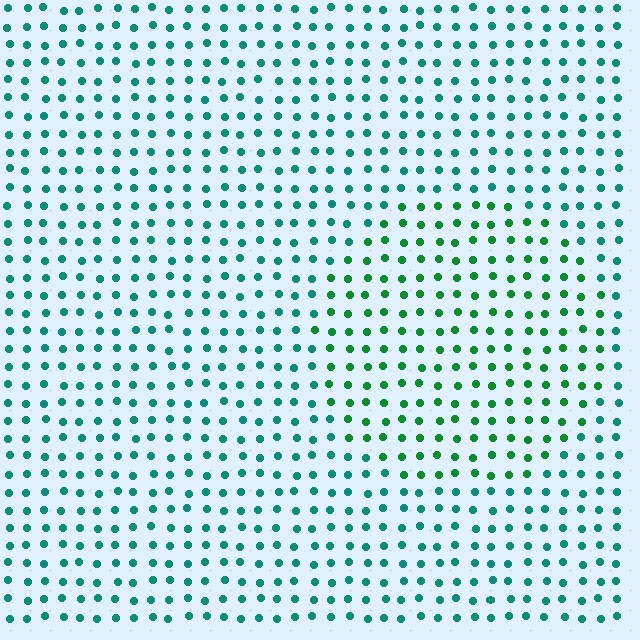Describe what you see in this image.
The image is filled with small teal elements in a uniform arrangement. A circle-shaped region is visible where the elements are tinted to a slightly different hue, forming a subtle color boundary.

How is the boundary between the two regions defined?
The boundary is defined purely by a slight shift in hue (about 37 degrees). Spacing, size, and orientation are identical on both sides.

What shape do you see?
I see a circle.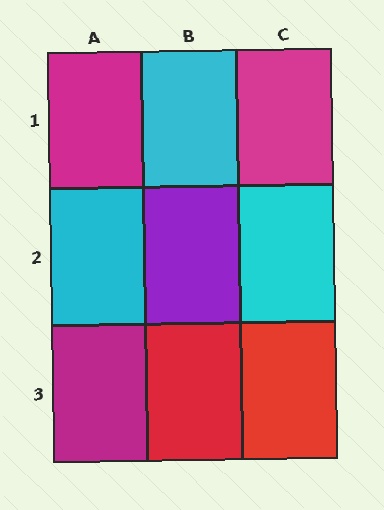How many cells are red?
2 cells are red.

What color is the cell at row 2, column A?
Cyan.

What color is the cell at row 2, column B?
Purple.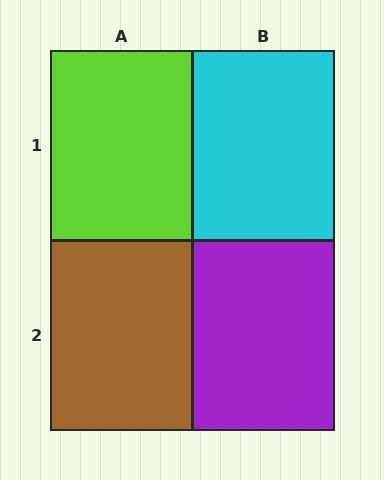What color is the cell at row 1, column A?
Lime.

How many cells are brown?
1 cell is brown.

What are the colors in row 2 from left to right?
Brown, purple.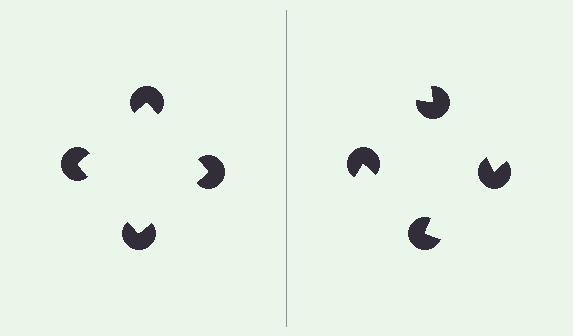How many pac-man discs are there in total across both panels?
8 — 4 on each side.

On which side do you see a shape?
An illusory square appears on the left side. On the right side the wedge cuts are rotated, so no coherent shape forms.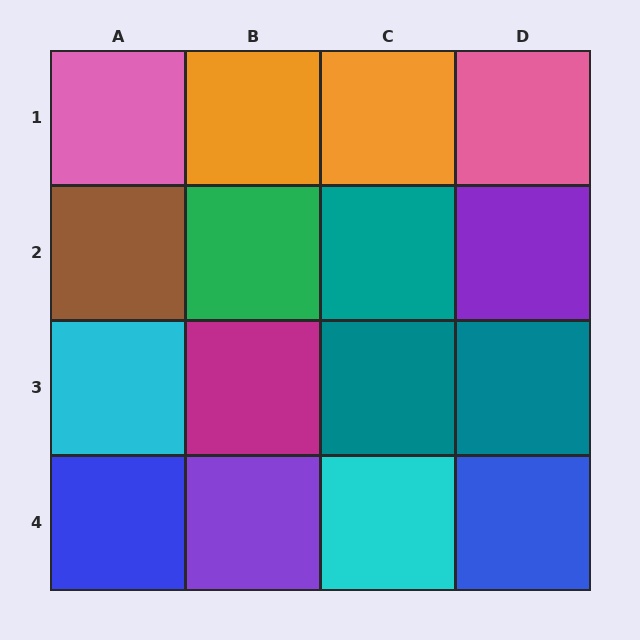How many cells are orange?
2 cells are orange.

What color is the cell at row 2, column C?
Teal.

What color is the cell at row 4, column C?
Cyan.